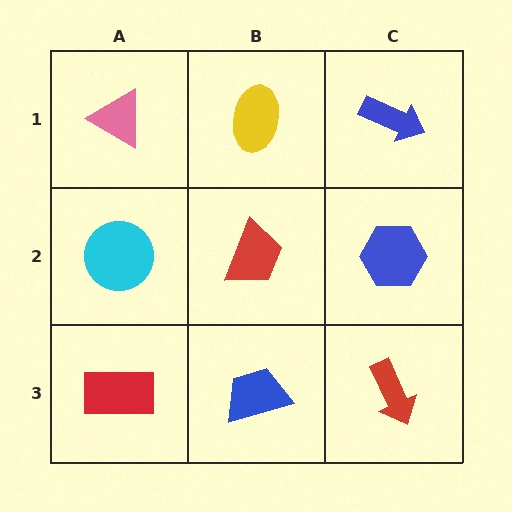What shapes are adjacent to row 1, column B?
A red trapezoid (row 2, column B), a pink triangle (row 1, column A), a blue arrow (row 1, column C).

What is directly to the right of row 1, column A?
A yellow ellipse.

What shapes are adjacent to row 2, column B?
A yellow ellipse (row 1, column B), a blue trapezoid (row 3, column B), a cyan circle (row 2, column A), a blue hexagon (row 2, column C).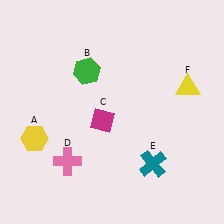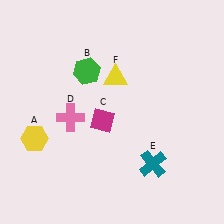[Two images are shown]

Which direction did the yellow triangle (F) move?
The yellow triangle (F) moved left.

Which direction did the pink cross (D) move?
The pink cross (D) moved up.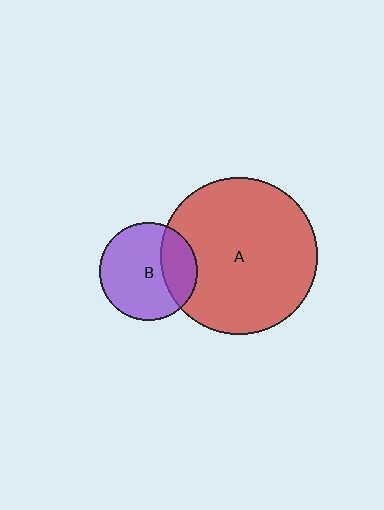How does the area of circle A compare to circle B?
Approximately 2.6 times.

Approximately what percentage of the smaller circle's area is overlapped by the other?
Approximately 30%.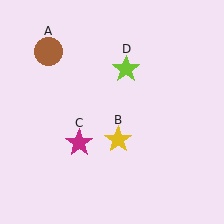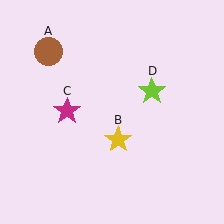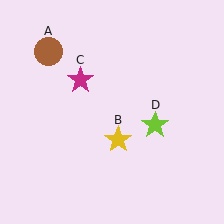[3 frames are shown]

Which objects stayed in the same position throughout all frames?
Brown circle (object A) and yellow star (object B) remained stationary.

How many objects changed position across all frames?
2 objects changed position: magenta star (object C), lime star (object D).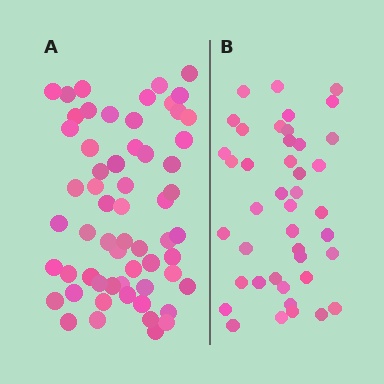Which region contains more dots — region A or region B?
Region A (the left region) has more dots.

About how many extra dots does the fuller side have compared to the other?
Region A has approximately 20 more dots than region B.